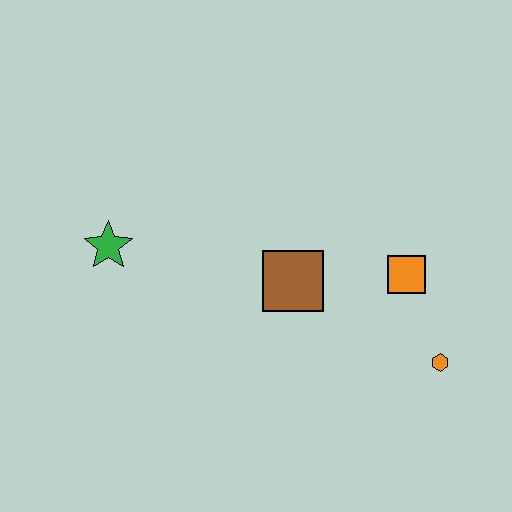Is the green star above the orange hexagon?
Yes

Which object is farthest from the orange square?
The green star is farthest from the orange square.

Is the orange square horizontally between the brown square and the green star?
No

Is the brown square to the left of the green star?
No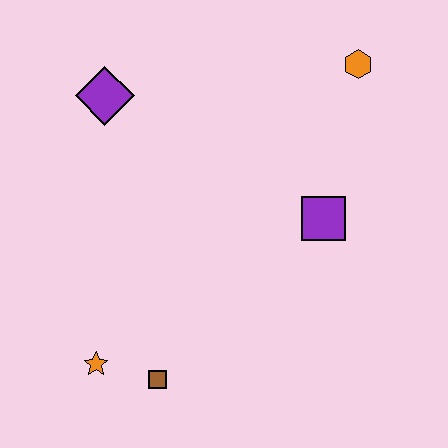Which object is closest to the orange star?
The brown square is closest to the orange star.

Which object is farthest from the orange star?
The orange hexagon is farthest from the orange star.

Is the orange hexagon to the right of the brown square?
Yes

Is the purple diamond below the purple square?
No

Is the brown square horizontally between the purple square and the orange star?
Yes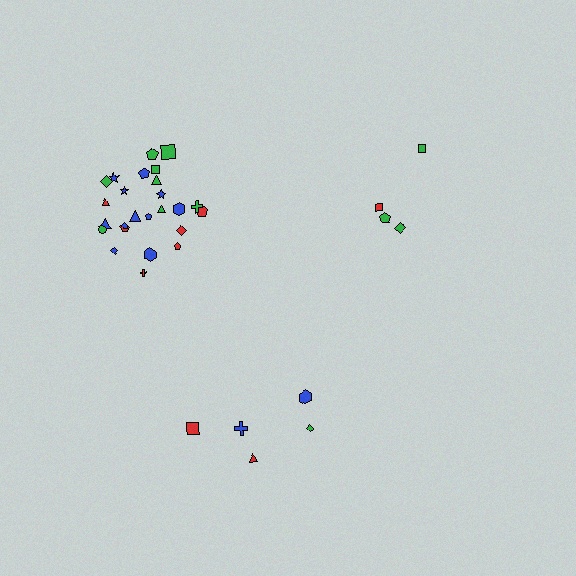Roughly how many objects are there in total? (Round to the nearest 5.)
Roughly 35 objects in total.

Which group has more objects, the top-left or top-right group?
The top-left group.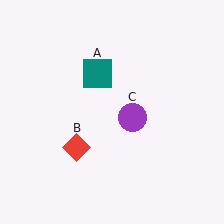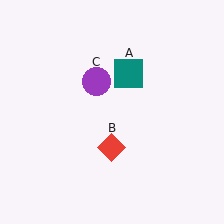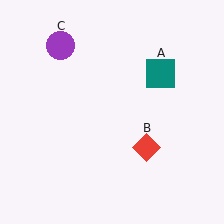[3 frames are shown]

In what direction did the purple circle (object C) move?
The purple circle (object C) moved up and to the left.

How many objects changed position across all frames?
3 objects changed position: teal square (object A), red diamond (object B), purple circle (object C).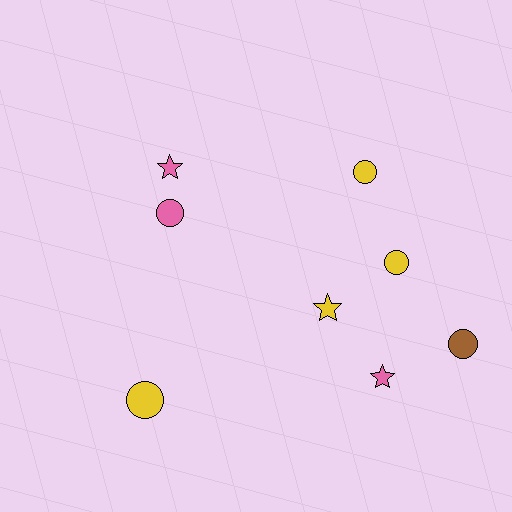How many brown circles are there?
There is 1 brown circle.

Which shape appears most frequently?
Circle, with 5 objects.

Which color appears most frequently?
Yellow, with 4 objects.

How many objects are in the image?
There are 8 objects.